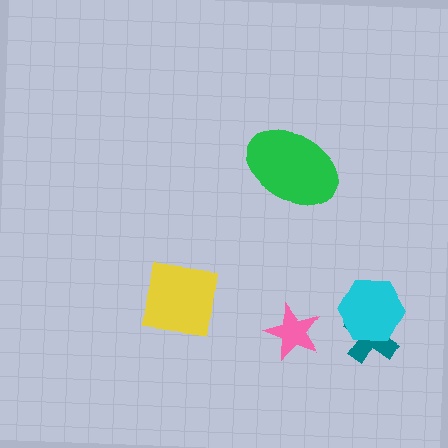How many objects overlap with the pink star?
0 objects overlap with the pink star.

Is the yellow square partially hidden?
No, no other shape covers it.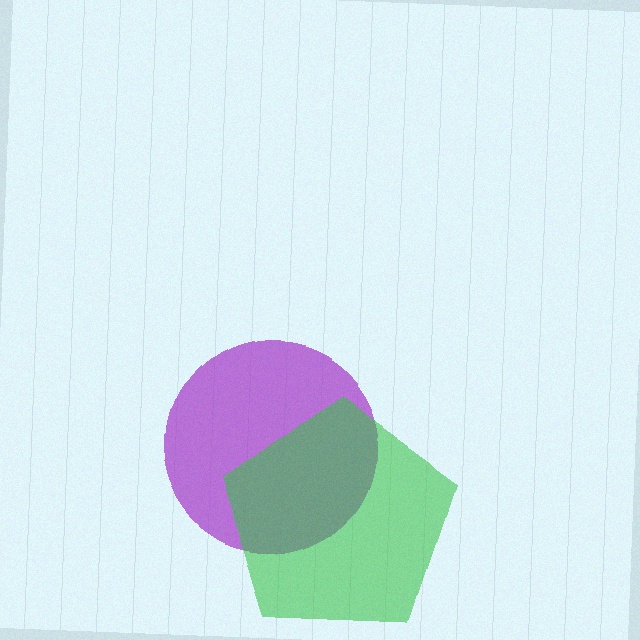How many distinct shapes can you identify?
There are 2 distinct shapes: a purple circle, a green pentagon.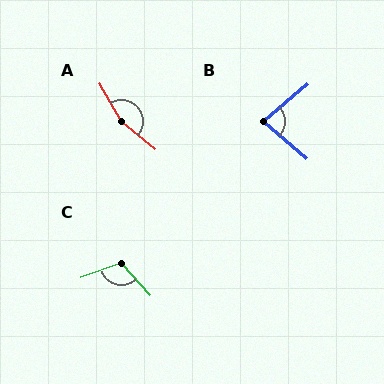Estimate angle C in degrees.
Approximately 112 degrees.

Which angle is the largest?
A, at approximately 159 degrees.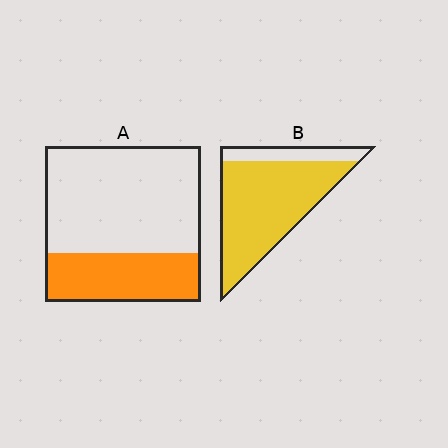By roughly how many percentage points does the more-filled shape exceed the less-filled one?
By roughly 50 percentage points (B over A).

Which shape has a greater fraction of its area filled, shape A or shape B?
Shape B.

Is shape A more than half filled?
No.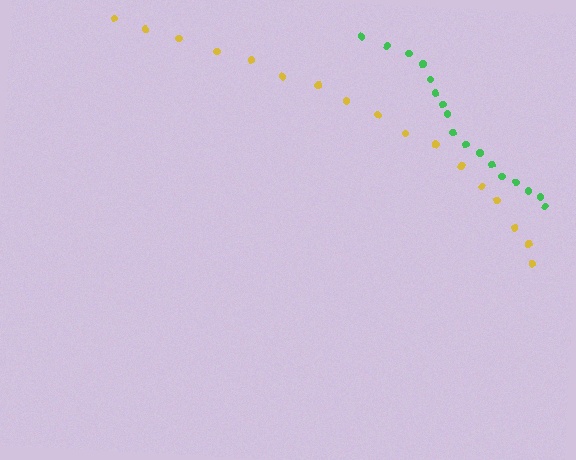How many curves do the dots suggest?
There are 2 distinct paths.